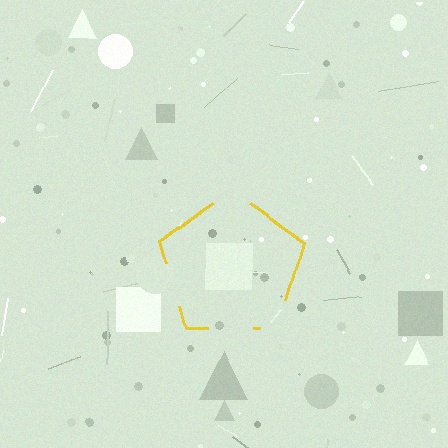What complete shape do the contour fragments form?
The contour fragments form a pentagon.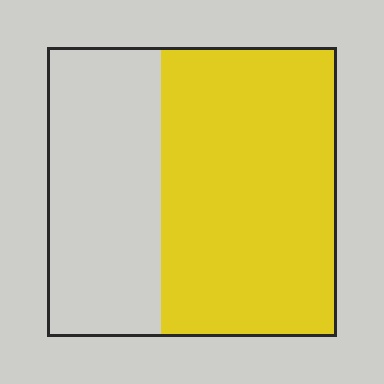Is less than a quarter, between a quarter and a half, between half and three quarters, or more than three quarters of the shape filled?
Between half and three quarters.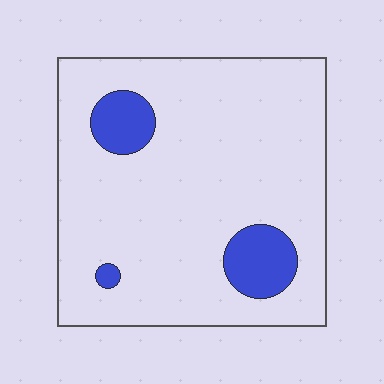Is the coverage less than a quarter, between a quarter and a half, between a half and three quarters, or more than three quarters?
Less than a quarter.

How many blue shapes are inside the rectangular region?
3.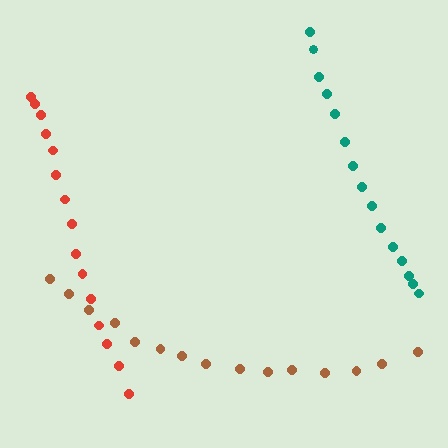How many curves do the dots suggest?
There are 3 distinct paths.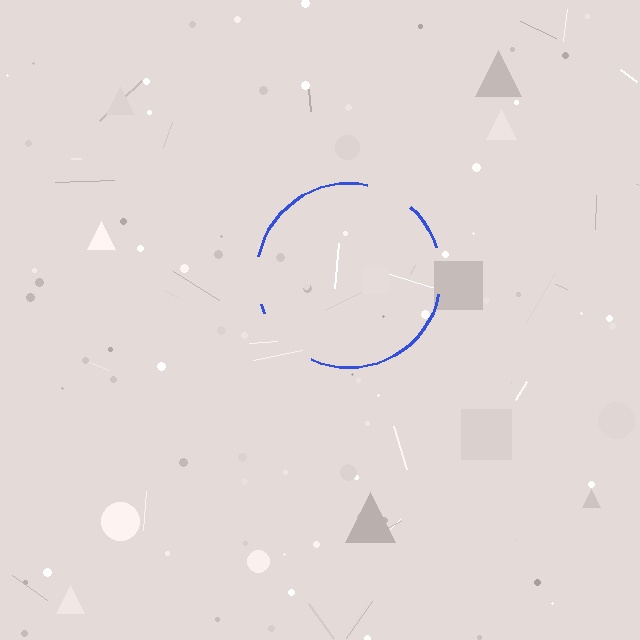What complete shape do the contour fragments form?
The contour fragments form a circle.